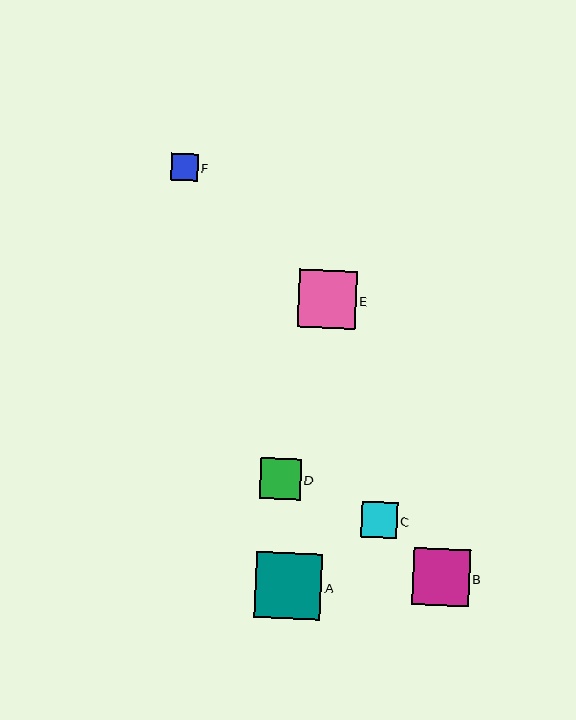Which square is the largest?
Square A is the largest with a size of approximately 66 pixels.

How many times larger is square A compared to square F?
Square A is approximately 2.5 times the size of square F.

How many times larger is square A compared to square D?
Square A is approximately 1.6 times the size of square D.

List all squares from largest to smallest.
From largest to smallest: A, E, B, D, C, F.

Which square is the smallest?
Square F is the smallest with a size of approximately 27 pixels.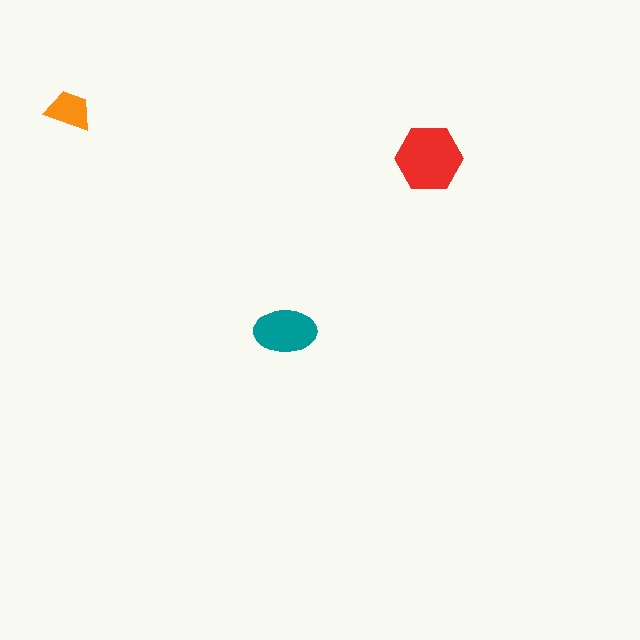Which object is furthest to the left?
The orange trapezoid is leftmost.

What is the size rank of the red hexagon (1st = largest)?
1st.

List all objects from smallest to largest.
The orange trapezoid, the teal ellipse, the red hexagon.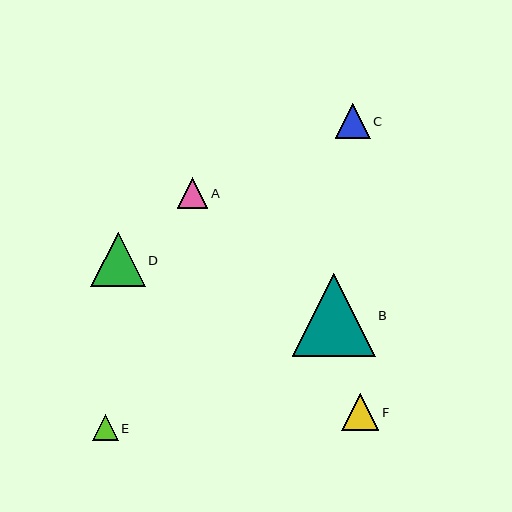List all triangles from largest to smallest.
From largest to smallest: B, D, F, C, A, E.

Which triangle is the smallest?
Triangle E is the smallest with a size of approximately 26 pixels.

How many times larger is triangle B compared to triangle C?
Triangle B is approximately 2.4 times the size of triangle C.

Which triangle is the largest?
Triangle B is the largest with a size of approximately 83 pixels.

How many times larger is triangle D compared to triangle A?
Triangle D is approximately 1.8 times the size of triangle A.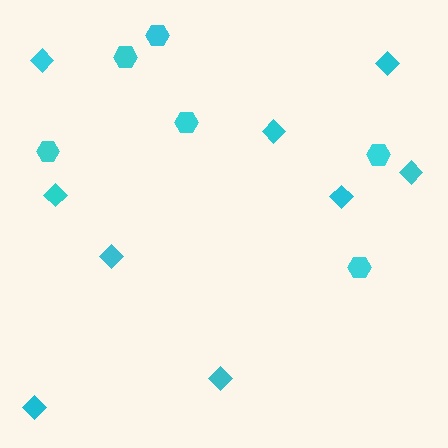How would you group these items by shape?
There are 2 groups: one group of hexagons (6) and one group of diamonds (9).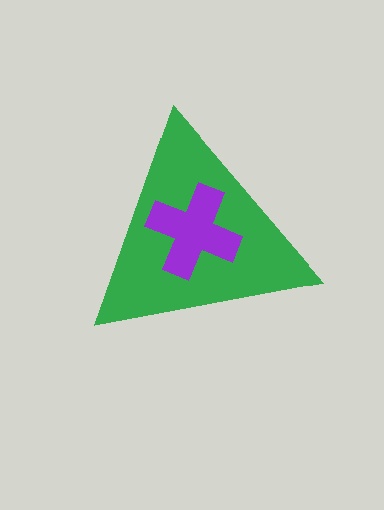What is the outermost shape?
The green triangle.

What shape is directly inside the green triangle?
The purple cross.